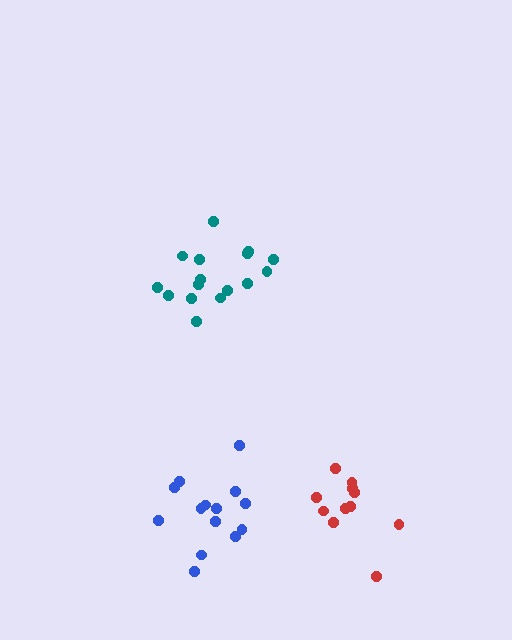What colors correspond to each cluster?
The clusters are colored: red, blue, teal.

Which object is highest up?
The teal cluster is topmost.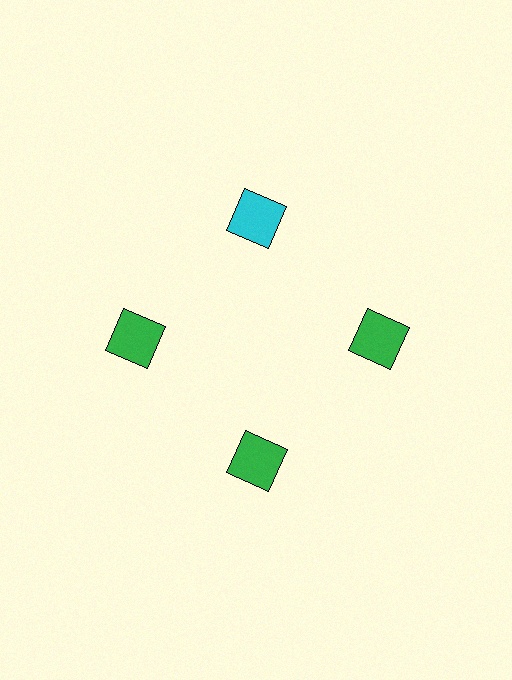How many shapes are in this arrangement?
There are 4 shapes arranged in a ring pattern.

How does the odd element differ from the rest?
It has a different color: cyan instead of green.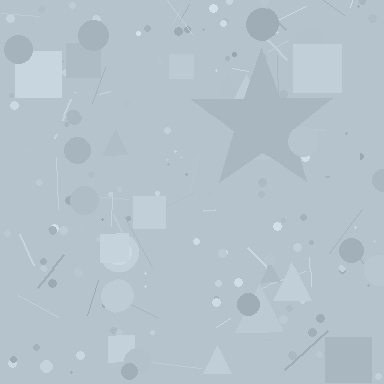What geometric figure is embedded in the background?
A star is embedded in the background.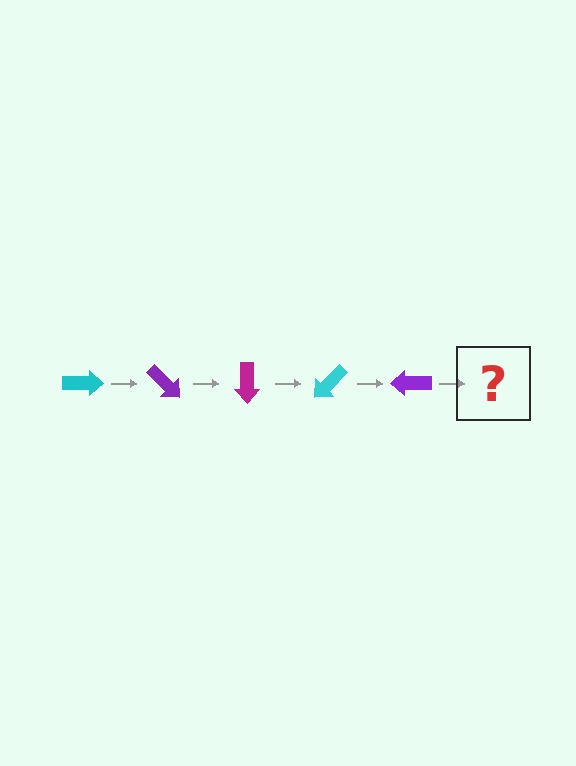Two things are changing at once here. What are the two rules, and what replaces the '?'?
The two rules are that it rotates 45 degrees each step and the color cycles through cyan, purple, and magenta. The '?' should be a magenta arrow, rotated 225 degrees from the start.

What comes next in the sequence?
The next element should be a magenta arrow, rotated 225 degrees from the start.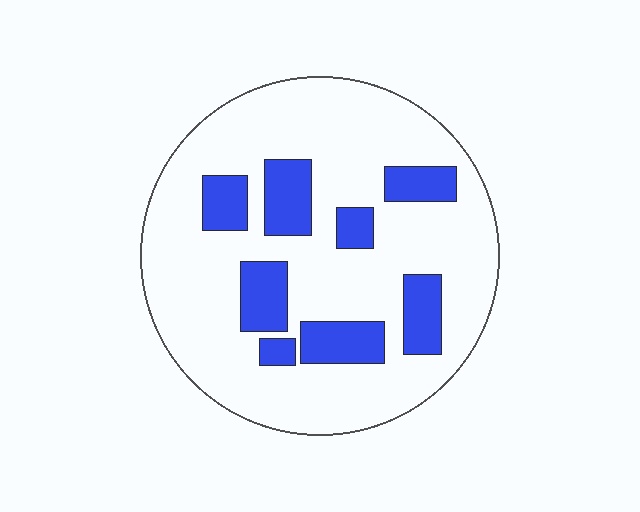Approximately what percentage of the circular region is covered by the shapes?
Approximately 20%.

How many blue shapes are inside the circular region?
8.